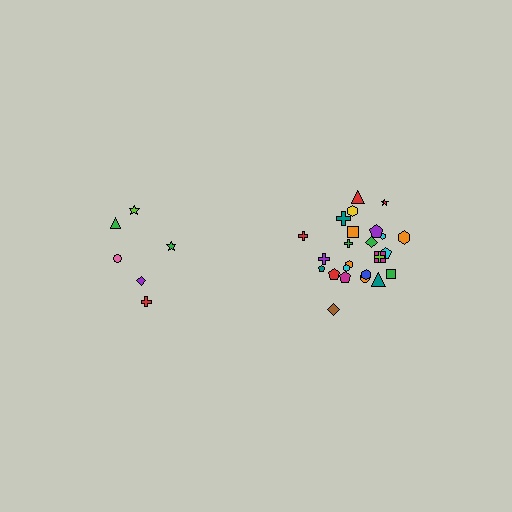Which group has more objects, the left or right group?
The right group.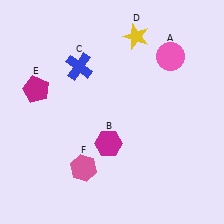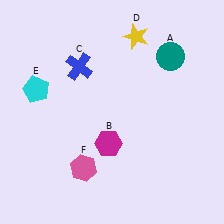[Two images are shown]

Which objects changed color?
A changed from pink to teal. E changed from magenta to cyan.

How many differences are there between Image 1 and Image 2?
There are 2 differences between the two images.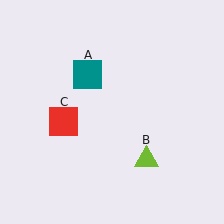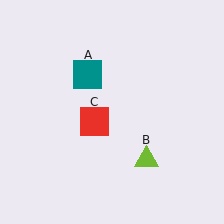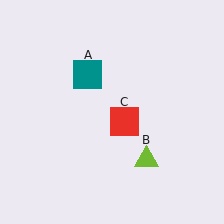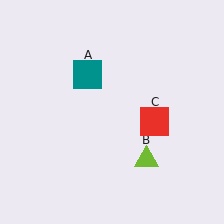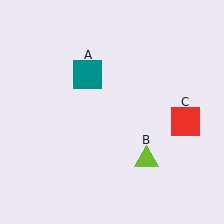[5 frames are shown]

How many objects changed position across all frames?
1 object changed position: red square (object C).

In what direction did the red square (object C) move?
The red square (object C) moved right.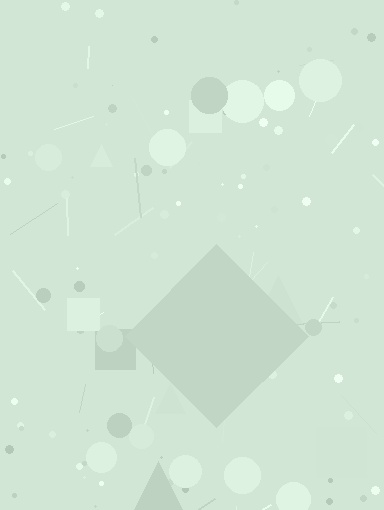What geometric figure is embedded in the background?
A diamond is embedded in the background.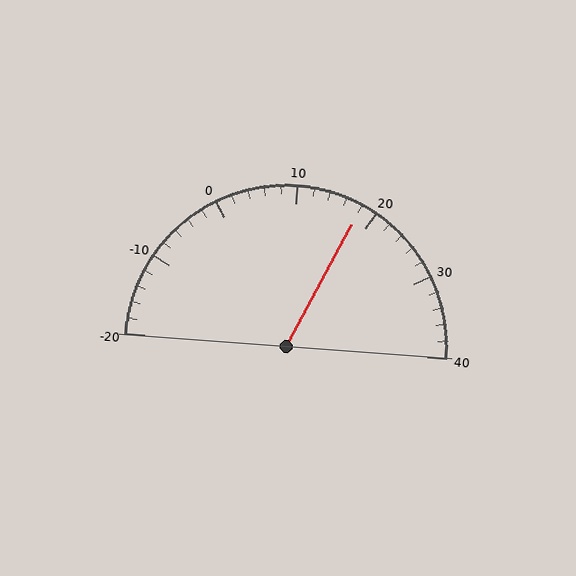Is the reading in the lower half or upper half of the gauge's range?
The reading is in the upper half of the range (-20 to 40).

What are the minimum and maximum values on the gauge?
The gauge ranges from -20 to 40.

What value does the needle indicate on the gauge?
The needle indicates approximately 18.